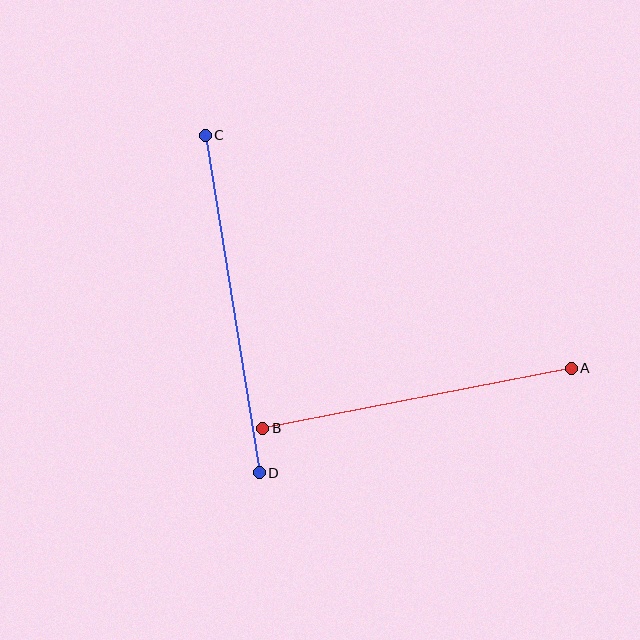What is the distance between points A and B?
The distance is approximately 315 pixels.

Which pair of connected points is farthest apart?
Points C and D are farthest apart.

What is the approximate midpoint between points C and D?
The midpoint is at approximately (232, 304) pixels.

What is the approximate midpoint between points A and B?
The midpoint is at approximately (417, 398) pixels.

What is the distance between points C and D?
The distance is approximately 342 pixels.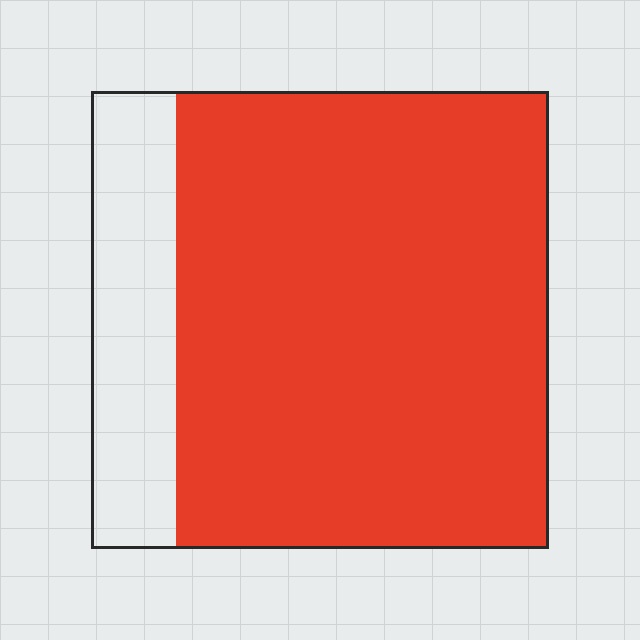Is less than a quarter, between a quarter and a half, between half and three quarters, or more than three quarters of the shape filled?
More than three quarters.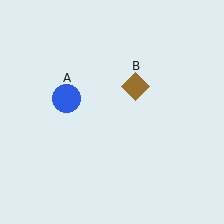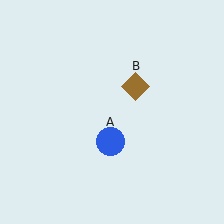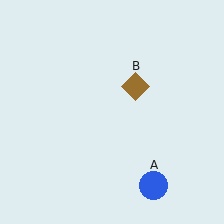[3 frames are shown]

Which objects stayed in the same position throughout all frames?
Brown diamond (object B) remained stationary.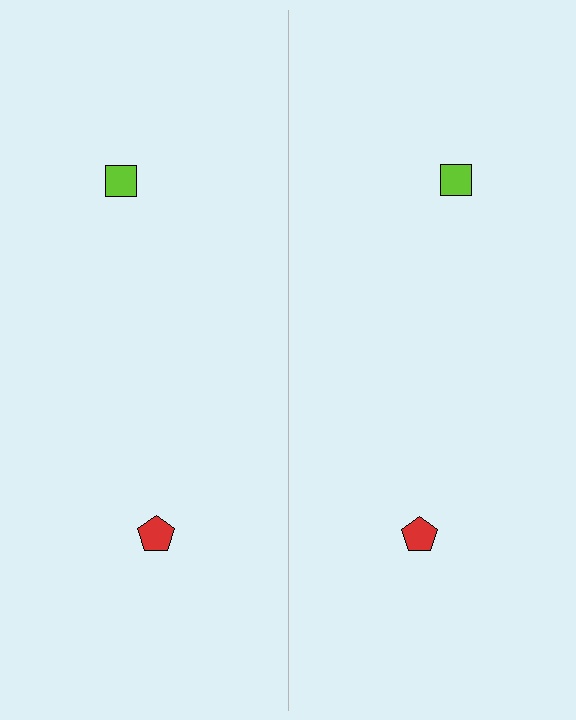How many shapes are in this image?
There are 4 shapes in this image.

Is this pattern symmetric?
Yes, this pattern has bilateral (reflection) symmetry.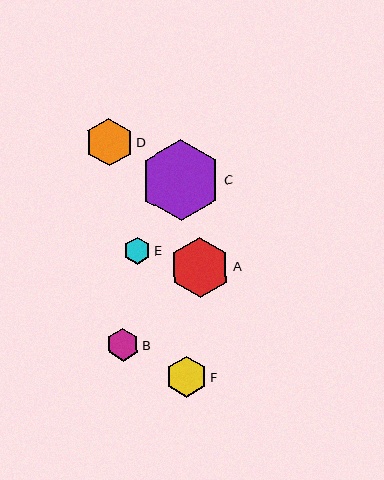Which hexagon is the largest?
Hexagon C is the largest with a size of approximately 81 pixels.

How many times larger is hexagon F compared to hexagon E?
Hexagon F is approximately 1.5 times the size of hexagon E.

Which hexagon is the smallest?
Hexagon E is the smallest with a size of approximately 27 pixels.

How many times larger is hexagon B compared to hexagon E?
Hexagon B is approximately 1.2 times the size of hexagon E.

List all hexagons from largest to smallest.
From largest to smallest: C, A, D, F, B, E.